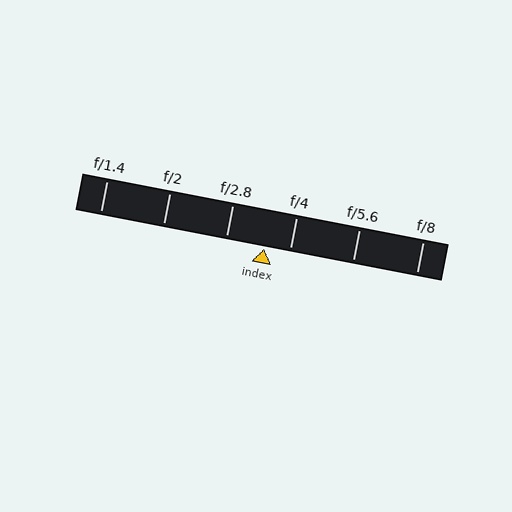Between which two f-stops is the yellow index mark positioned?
The index mark is between f/2.8 and f/4.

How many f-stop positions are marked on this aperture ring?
There are 6 f-stop positions marked.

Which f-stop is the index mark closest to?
The index mark is closest to f/4.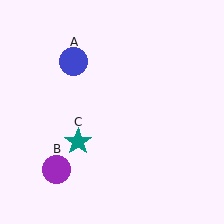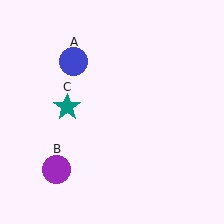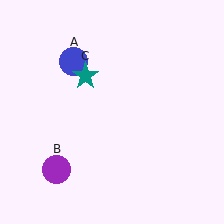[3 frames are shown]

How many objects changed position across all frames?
1 object changed position: teal star (object C).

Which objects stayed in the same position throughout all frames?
Blue circle (object A) and purple circle (object B) remained stationary.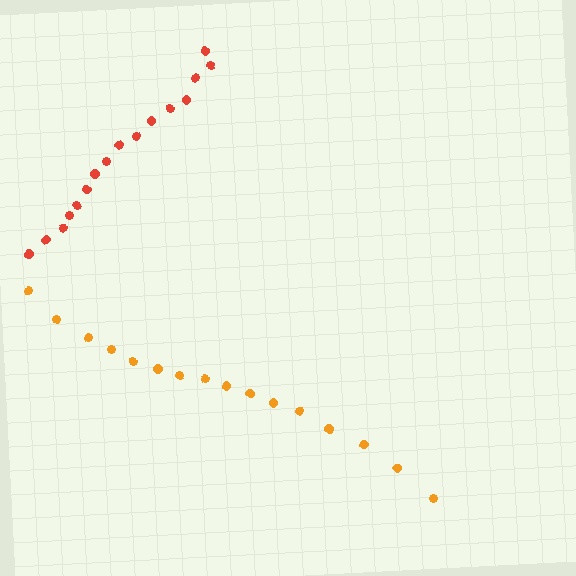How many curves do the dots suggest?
There are 2 distinct paths.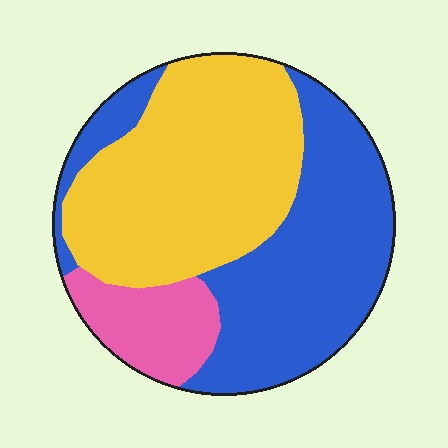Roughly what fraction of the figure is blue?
Blue takes up between a quarter and a half of the figure.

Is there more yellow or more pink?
Yellow.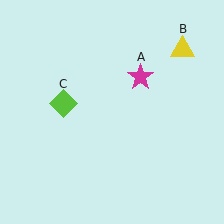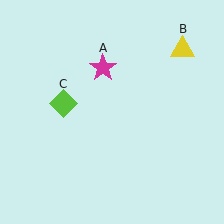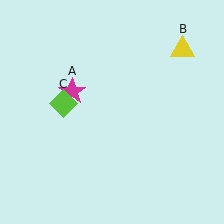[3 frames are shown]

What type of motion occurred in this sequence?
The magenta star (object A) rotated counterclockwise around the center of the scene.